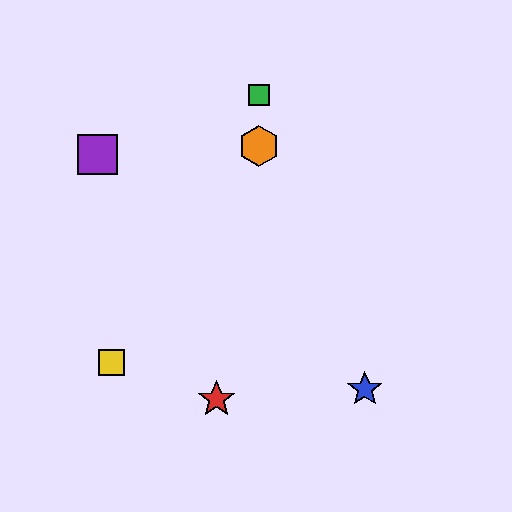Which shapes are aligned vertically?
The green square, the orange hexagon are aligned vertically.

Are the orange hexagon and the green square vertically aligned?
Yes, both are at x≈259.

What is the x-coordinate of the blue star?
The blue star is at x≈365.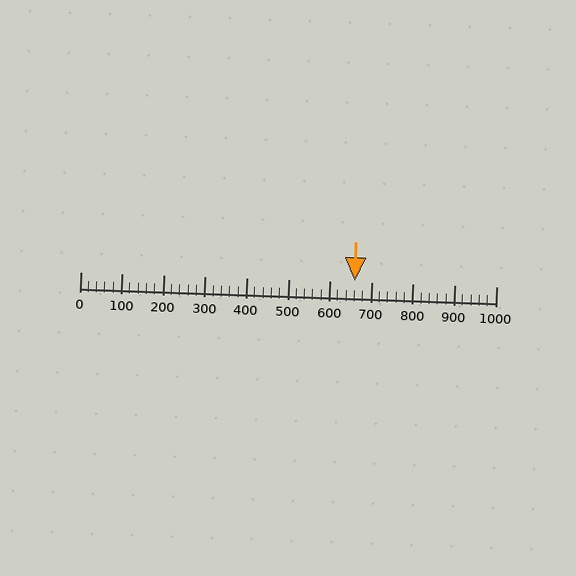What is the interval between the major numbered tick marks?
The major tick marks are spaced 100 units apart.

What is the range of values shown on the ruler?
The ruler shows values from 0 to 1000.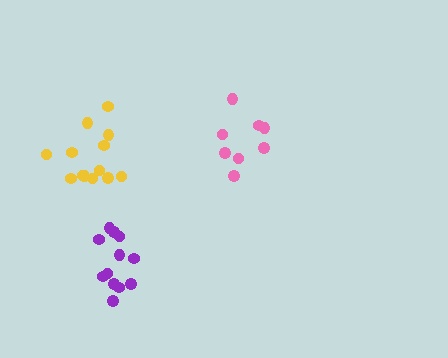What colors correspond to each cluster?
The clusters are colored: pink, purple, yellow.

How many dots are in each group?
Group 1: 8 dots, Group 2: 12 dots, Group 3: 13 dots (33 total).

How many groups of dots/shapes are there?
There are 3 groups.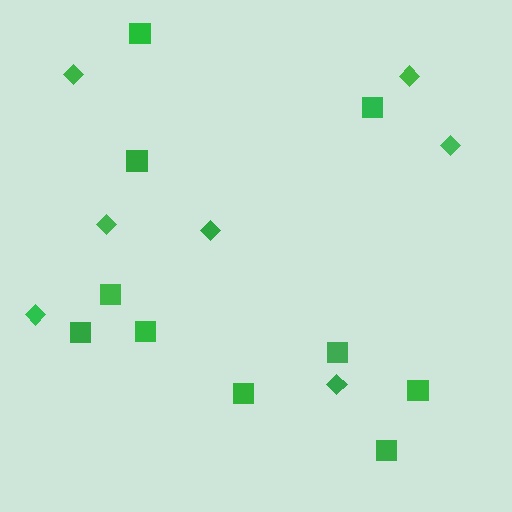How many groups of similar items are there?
There are 2 groups: one group of squares (10) and one group of diamonds (7).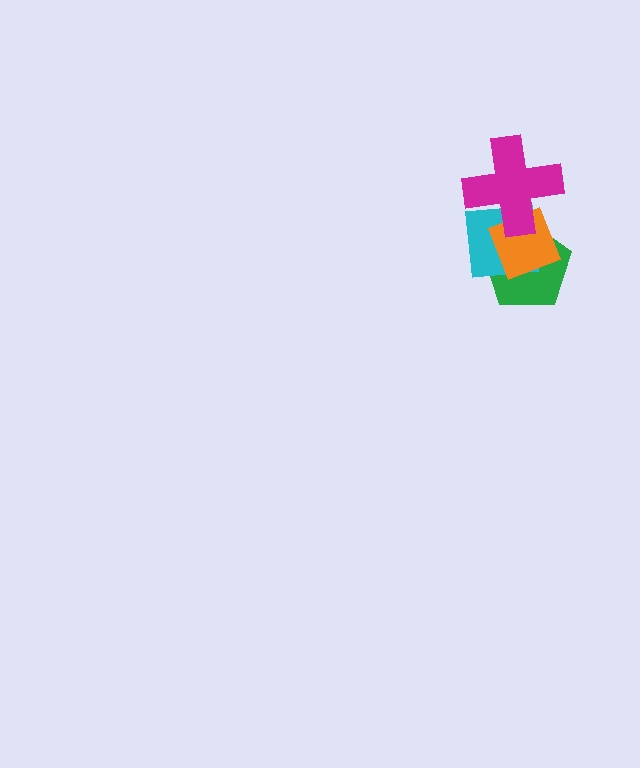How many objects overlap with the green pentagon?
3 objects overlap with the green pentagon.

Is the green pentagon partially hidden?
Yes, it is partially covered by another shape.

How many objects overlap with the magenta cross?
3 objects overlap with the magenta cross.